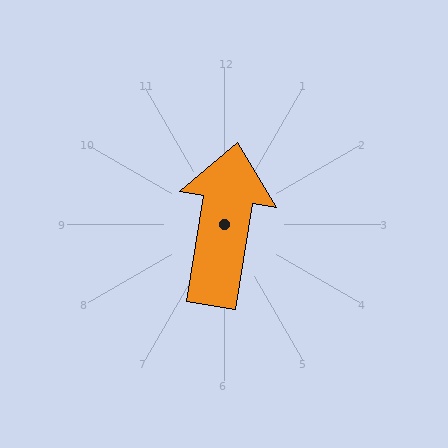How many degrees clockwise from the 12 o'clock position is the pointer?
Approximately 9 degrees.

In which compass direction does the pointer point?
North.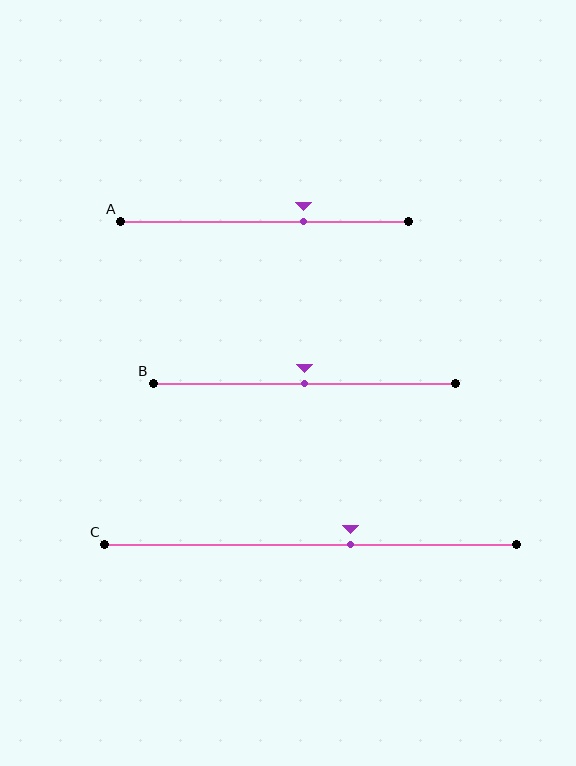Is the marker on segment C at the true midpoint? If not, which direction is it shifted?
No, the marker on segment C is shifted to the right by about 10% of the segment length.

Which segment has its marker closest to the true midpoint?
Segment B has its marker closest to the true midpoint.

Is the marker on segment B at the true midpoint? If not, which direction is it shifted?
Yes, the marker on segment B is at the true midpoint.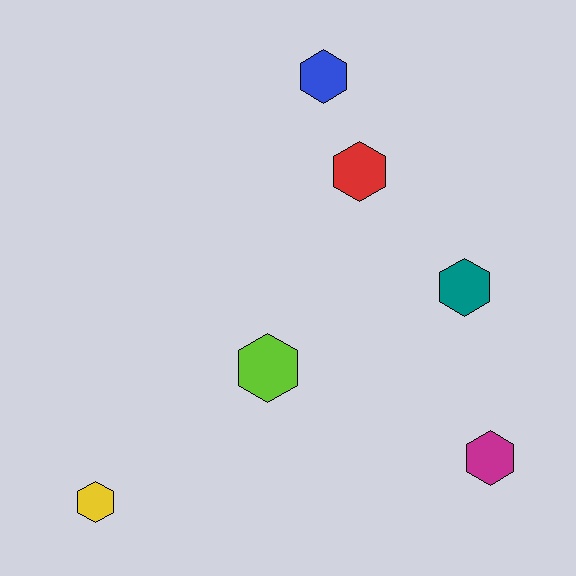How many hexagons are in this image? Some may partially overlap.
There are 6 hexagons.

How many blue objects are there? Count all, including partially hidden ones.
There is 1 blue object.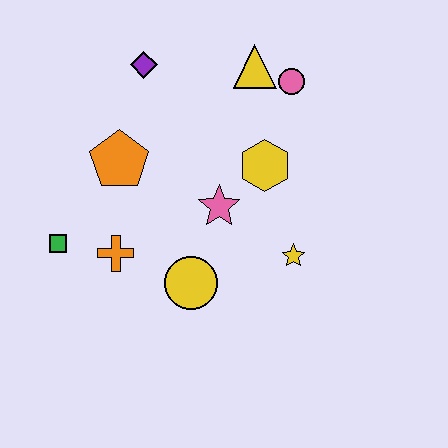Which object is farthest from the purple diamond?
The yellow star is farthest from the purple diamond.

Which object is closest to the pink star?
The yellow hexagon is closest to the pink star.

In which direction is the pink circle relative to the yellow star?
The pink circle is above the yellow star.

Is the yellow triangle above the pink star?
Yes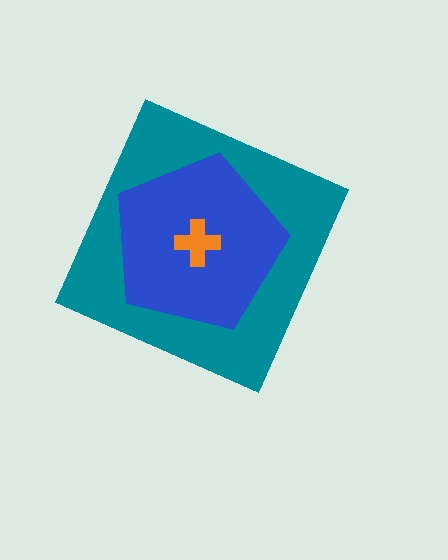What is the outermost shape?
The teal diamond.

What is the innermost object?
The orange cross.